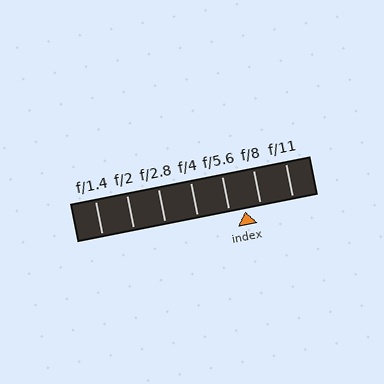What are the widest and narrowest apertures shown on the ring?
The widest aperture shown is f/1.4 and the narrowest is f/11.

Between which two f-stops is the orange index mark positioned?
The index mark is between f/5.6 and f/8.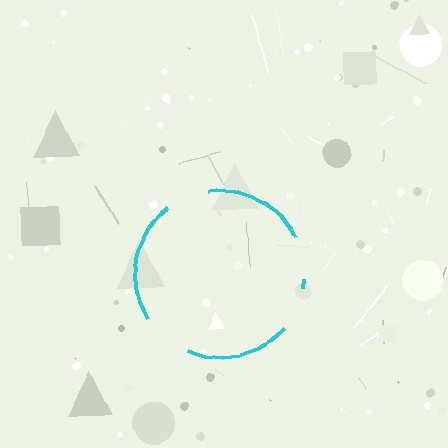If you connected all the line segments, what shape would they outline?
They would outline a circle.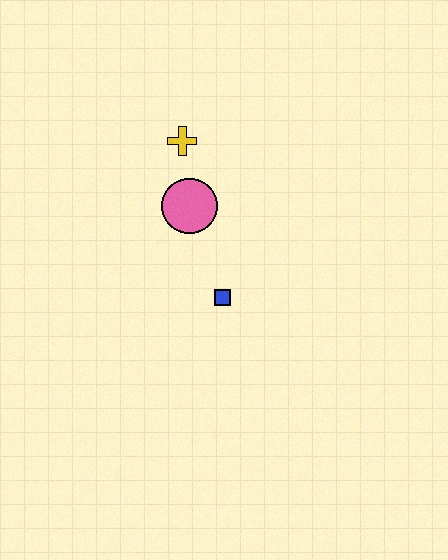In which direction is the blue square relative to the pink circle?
The blue square is below the pink circle.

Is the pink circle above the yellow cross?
No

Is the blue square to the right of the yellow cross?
Yes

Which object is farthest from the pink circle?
The blue square is farthest from the pink circle.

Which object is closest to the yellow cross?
The pink circle is closest to the yellow cross.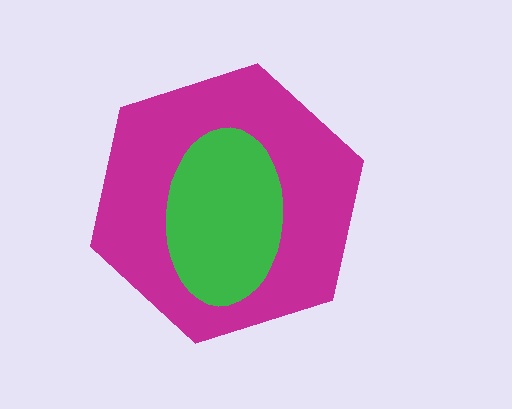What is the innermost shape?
The green ellipse.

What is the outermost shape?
The magenta hexagon.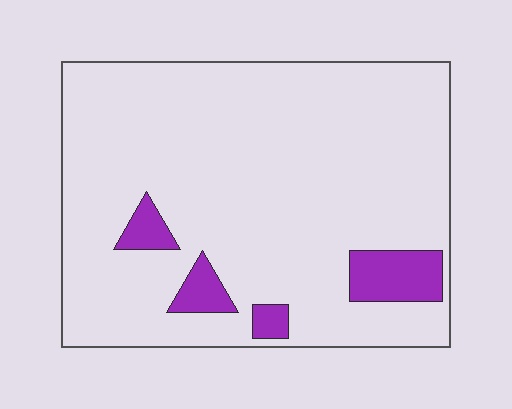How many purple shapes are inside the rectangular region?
4.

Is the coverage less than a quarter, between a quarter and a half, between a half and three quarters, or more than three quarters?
Less than a quarter.